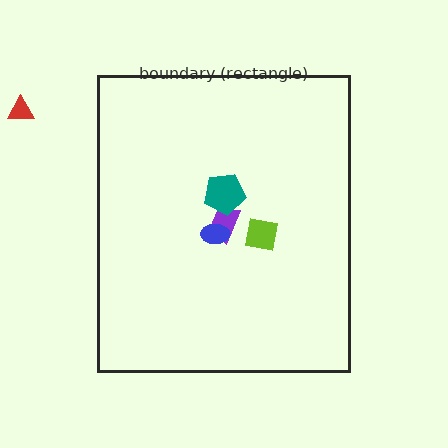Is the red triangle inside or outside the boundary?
Outside.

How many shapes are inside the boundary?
4 inside, 1 outside.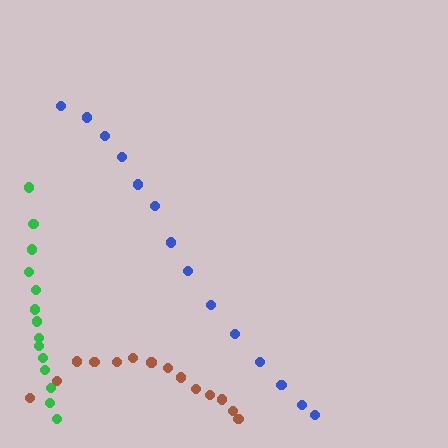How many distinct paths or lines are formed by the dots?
There are 3 distinct paths.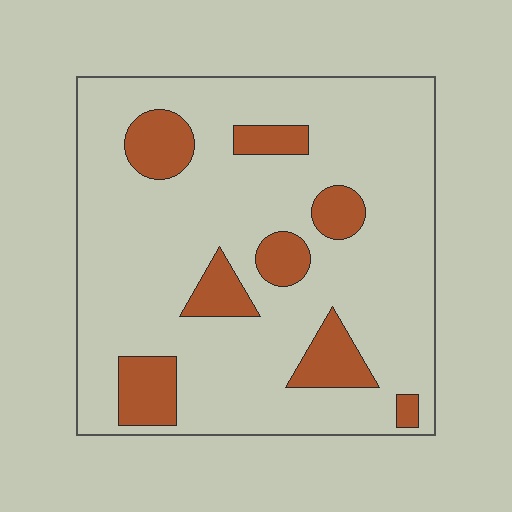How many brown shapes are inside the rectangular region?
8.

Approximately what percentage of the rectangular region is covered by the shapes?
Approximately 20%.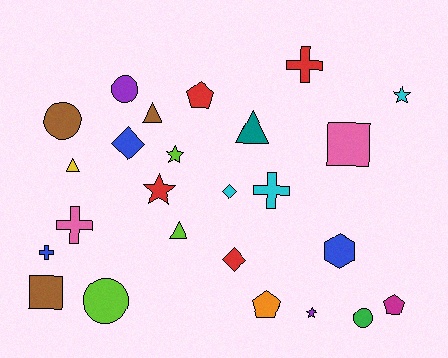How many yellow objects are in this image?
There is 1 yellow object.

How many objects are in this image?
There are 25 objects.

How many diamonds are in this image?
There are 3 diamonds.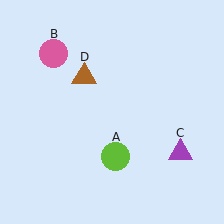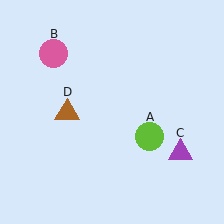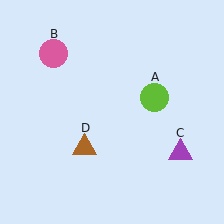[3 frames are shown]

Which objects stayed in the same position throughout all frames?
Pink circle (object B) and purple triangle (object C) remained stationary.